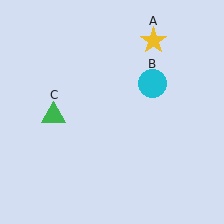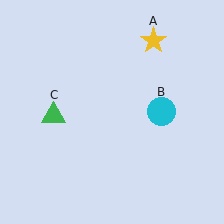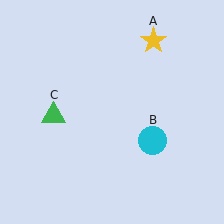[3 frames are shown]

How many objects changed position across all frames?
1 object changed position: cyan circle (object B).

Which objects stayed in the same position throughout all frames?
Yellow star (object A) and green triangle (object C) remained stationary.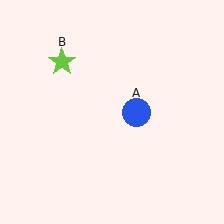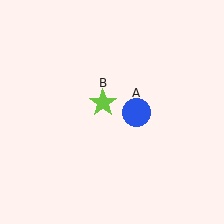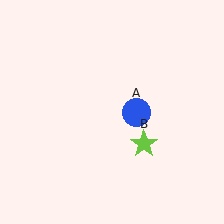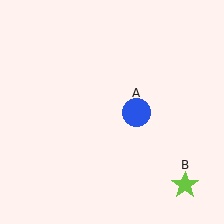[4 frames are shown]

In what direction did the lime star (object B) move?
The lime star (object B) moved down and to the right.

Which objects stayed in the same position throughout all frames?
Blue circle (object A) remained stationary.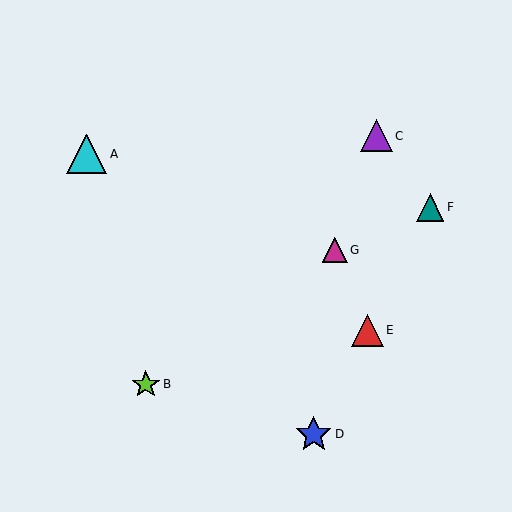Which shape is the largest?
The cyan triangle (labeled A) is the largest.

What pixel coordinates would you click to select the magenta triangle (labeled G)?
Click at (335, 250) to select the magenta triangle G.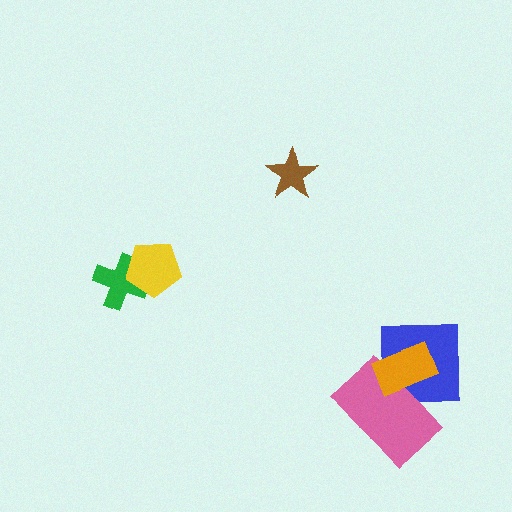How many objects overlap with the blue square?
2 objects overlap with the blue square.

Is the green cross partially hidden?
Yes, it is partially covered by another shape.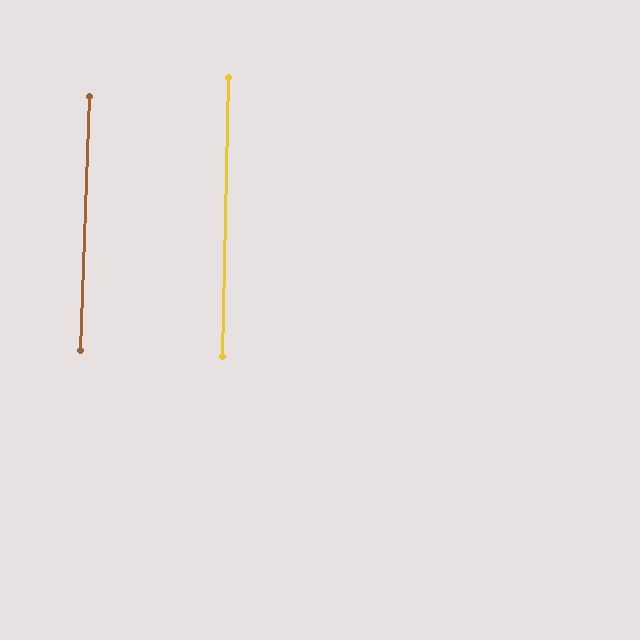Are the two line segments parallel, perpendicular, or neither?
Parallel — their directions differ by only 0.7°.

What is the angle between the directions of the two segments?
Approximately 1 degree.